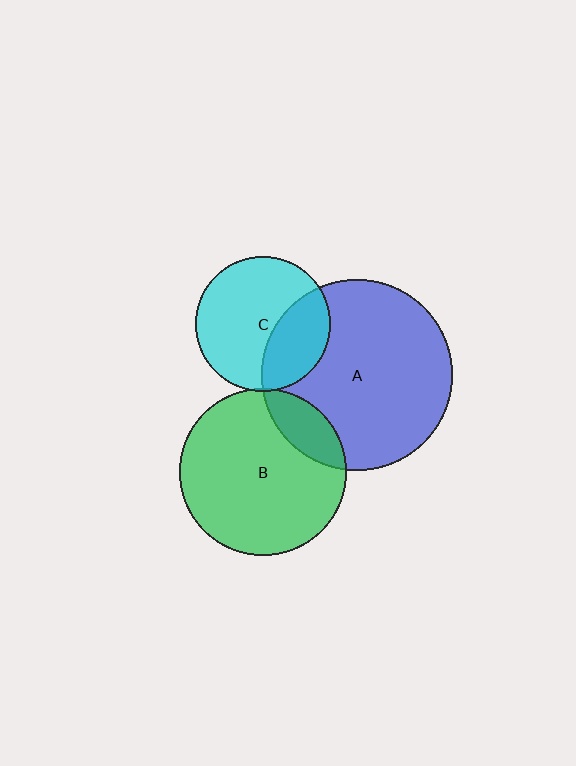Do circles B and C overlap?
Yes.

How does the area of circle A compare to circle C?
Approximately 2.0 times.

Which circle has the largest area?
Circle A (blue).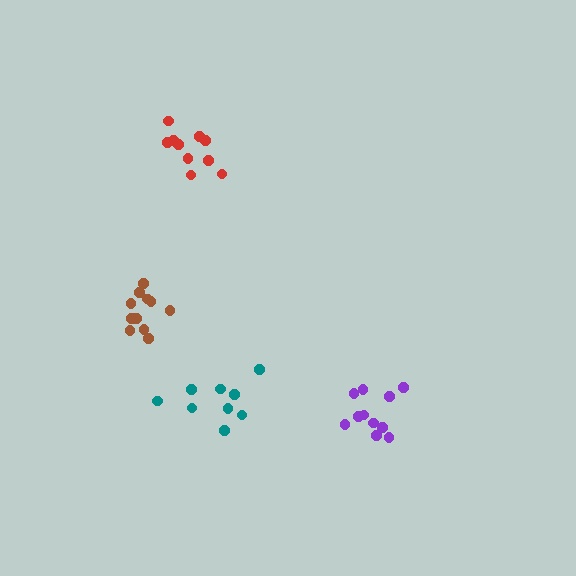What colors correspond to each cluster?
The clusters are colored: red, purple, brown, teal.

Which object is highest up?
The red cluster is topmost.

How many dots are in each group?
Group 1: 10 dots, Group 2: 11 dots, Group 3: 11 dots, Group 4: 9 dots (41 total).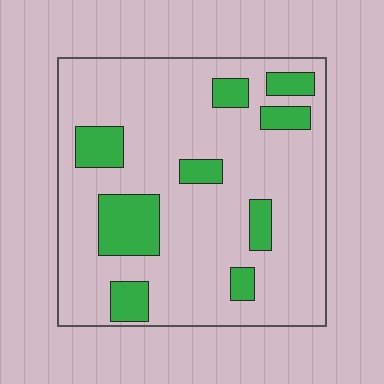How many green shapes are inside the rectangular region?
9.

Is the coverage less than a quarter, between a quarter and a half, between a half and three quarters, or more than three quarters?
Less than a quarter.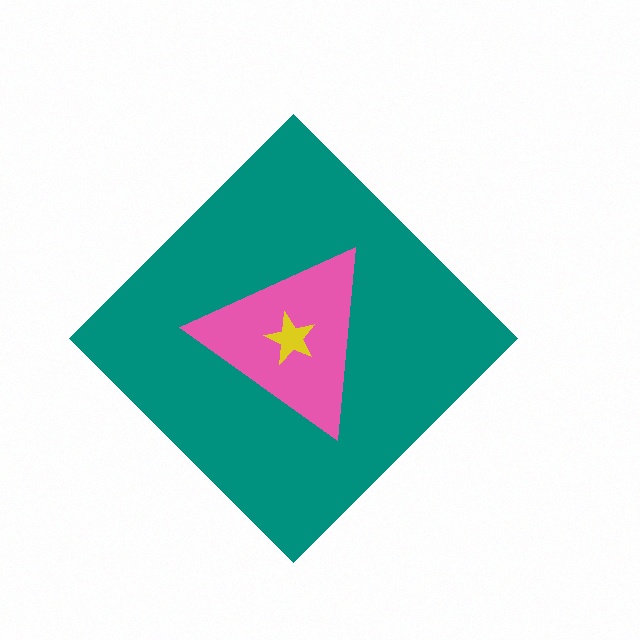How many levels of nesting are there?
3.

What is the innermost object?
The yellow star.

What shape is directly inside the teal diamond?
The pink triangle.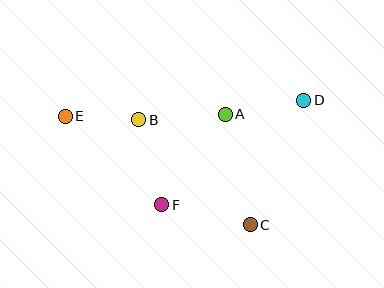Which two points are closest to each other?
Points B and E are closest to each other.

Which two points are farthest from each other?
Points D and E are farthest from each other.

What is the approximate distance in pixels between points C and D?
The distance between C and D is approximately 135 pixels.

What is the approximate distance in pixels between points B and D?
The distance between B and D is approximately 166 pixels.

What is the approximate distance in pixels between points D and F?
The distance between D and F is approximately 176 pixels.